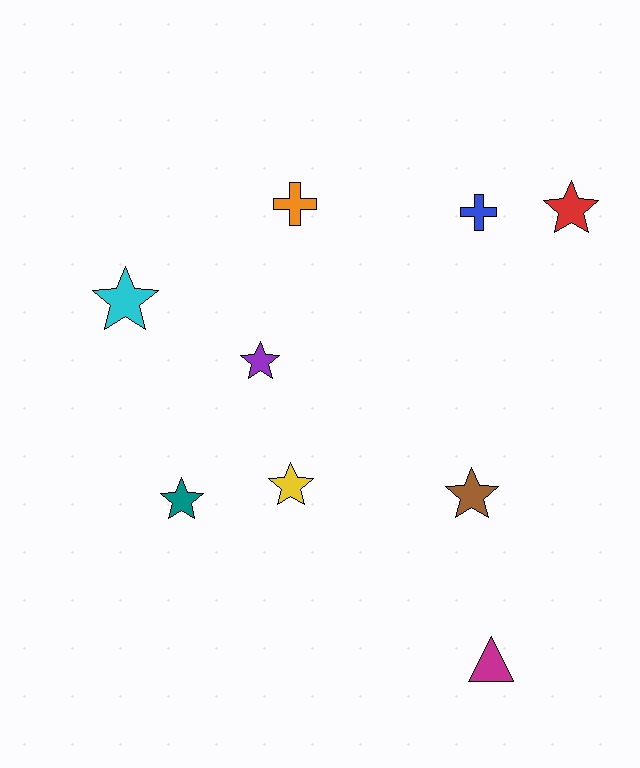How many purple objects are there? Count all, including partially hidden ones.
There is 1 purple object.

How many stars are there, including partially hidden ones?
There are 6 stars.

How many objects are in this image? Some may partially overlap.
There are 9 objects.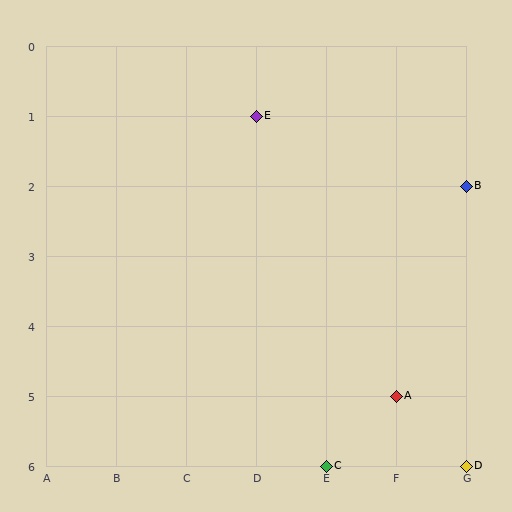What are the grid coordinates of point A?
Point A is at grid coordinates (F, 5).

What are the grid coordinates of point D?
Point D is at grid coordinates (G, 6).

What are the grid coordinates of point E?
Point E is at grid coordinates (D, 1).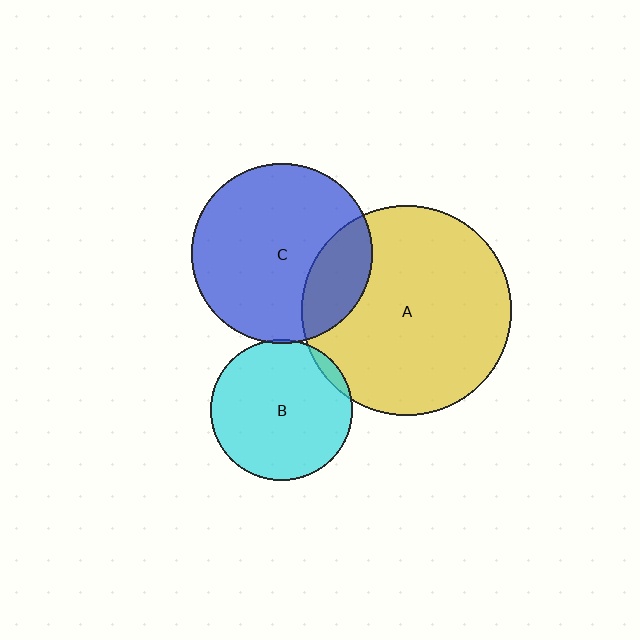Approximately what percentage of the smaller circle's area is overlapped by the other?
Approximately 5%.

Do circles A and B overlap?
Yes.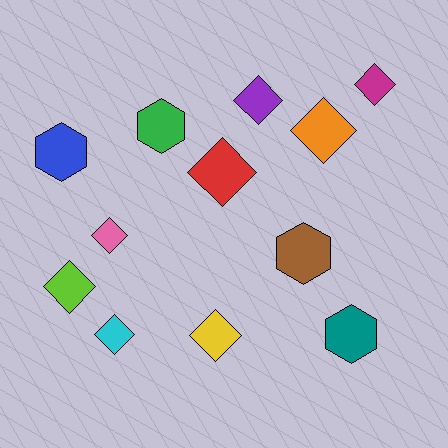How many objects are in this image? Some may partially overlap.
There are 12 objects.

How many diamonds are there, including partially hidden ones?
There are 8 diamonds.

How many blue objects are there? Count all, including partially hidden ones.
There is 1 blue object.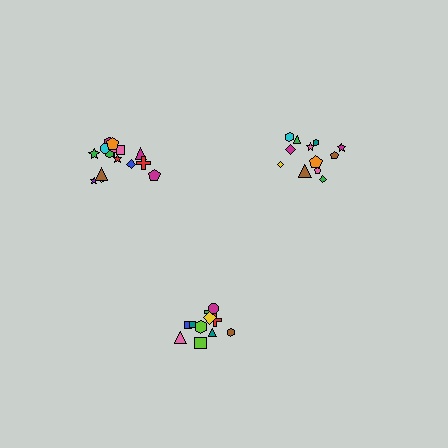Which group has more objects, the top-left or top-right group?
The top-left group.